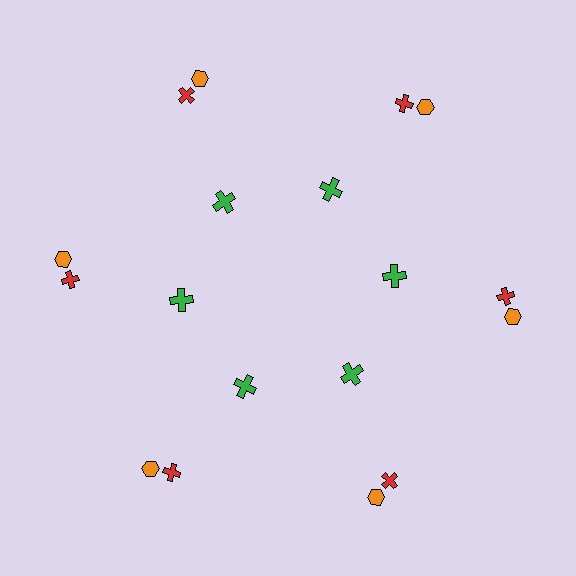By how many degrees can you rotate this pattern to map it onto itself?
The pattern maps onto itself every 60 degrees of rotation.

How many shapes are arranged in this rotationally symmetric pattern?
There are 18 shapes, arranged in 6 groups of 3.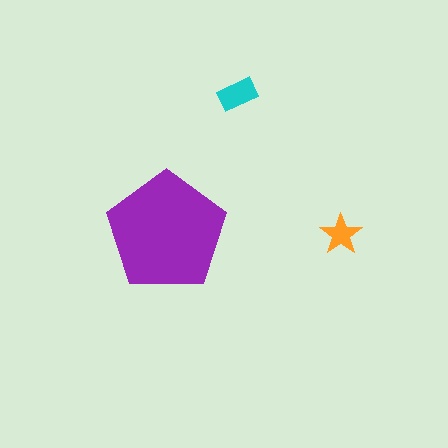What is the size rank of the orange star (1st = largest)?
3rd.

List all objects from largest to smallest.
The purple pentagon, the cyan rectangle, the orange star.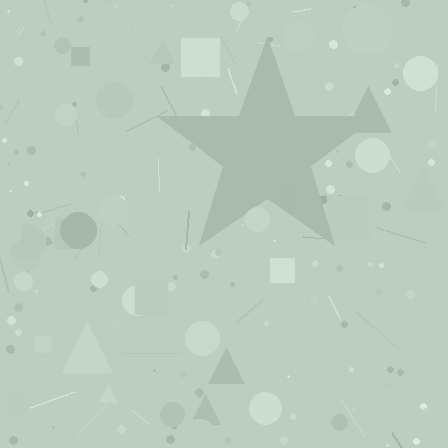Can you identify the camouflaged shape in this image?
The camouflaged shape is a star.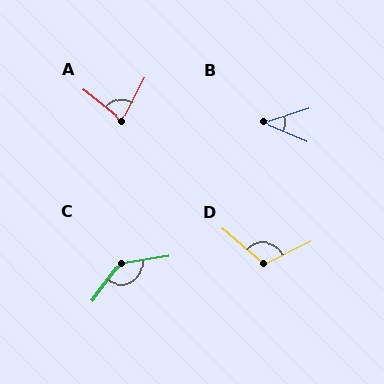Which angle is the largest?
C, at approximately 135 degrees.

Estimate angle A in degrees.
Approximately 79 degrees.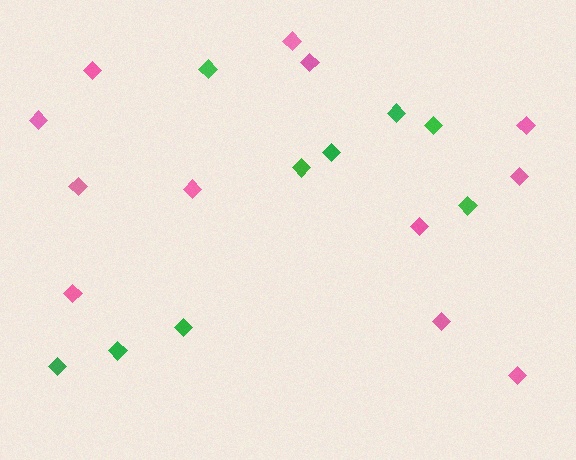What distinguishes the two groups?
There are 2 groups: one group of pink diamonds (12) and one group of green diamonds (9).